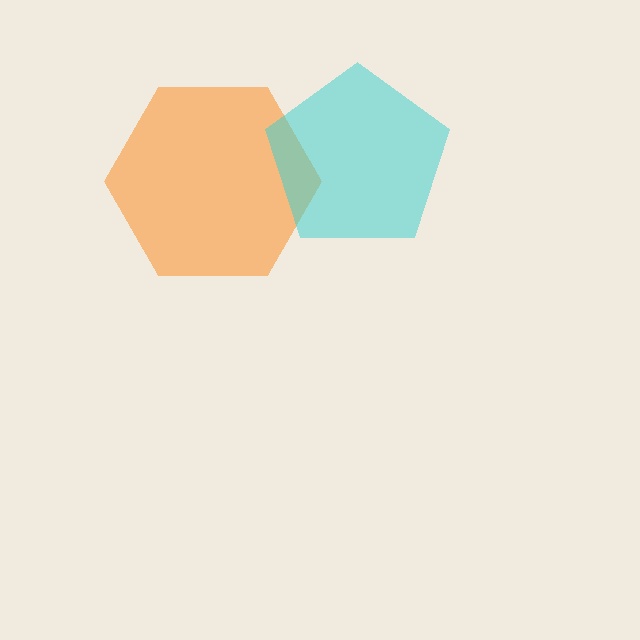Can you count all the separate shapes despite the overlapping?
Yes, there are 2 separate shapes.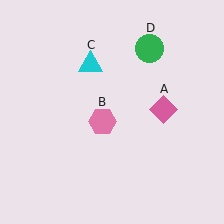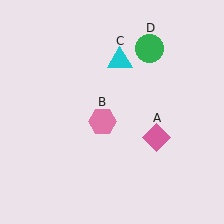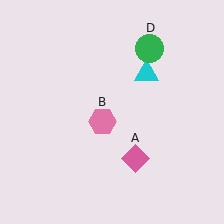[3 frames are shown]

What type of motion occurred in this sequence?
The pink diamond (object A), cyan triangle (object C) rotated clockwise around the center of the scene.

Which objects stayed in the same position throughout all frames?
Pink hexagon (object B) and green circle (object D) remained stationary.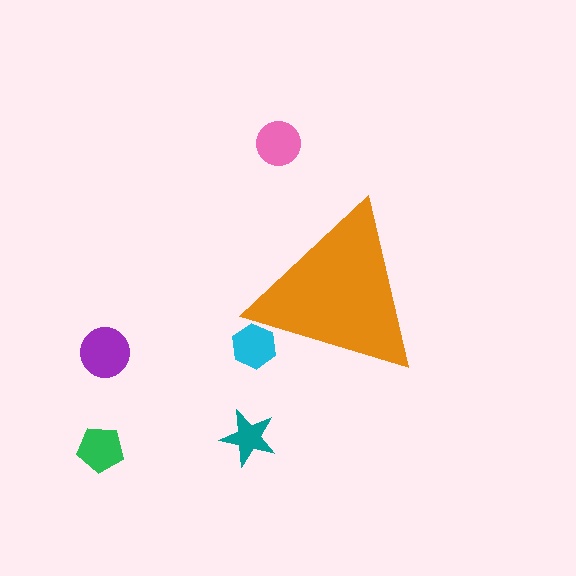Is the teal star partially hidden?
No, the teal star is fully visible.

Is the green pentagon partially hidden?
No, the green pentagon is fully visible.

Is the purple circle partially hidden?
No, the purple circle is fully visible.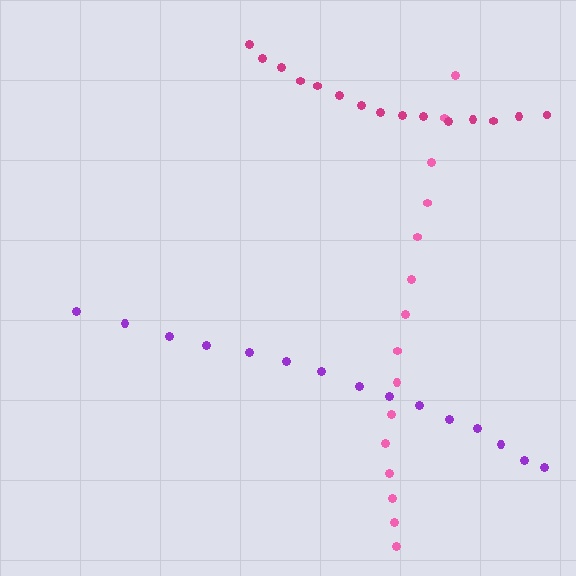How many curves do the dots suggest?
There are 3 distinct paths.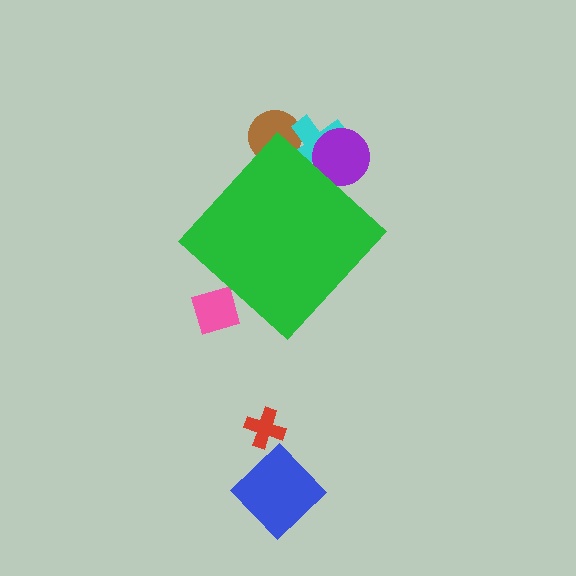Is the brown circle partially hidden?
Yes, the brown circle is partially hidden behind the green diamond.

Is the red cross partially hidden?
No, the red cross is fully visible.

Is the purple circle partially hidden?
Yes, the purple circle is partially hidden behind the green diamond.